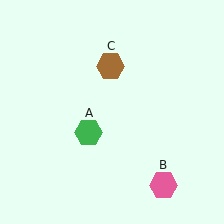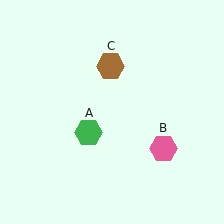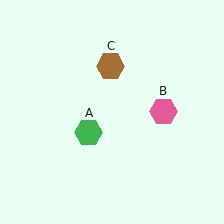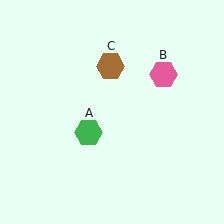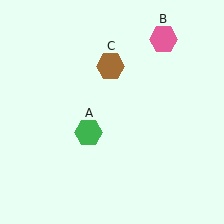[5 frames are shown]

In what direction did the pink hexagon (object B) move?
The pink hexagon (object B) moved up.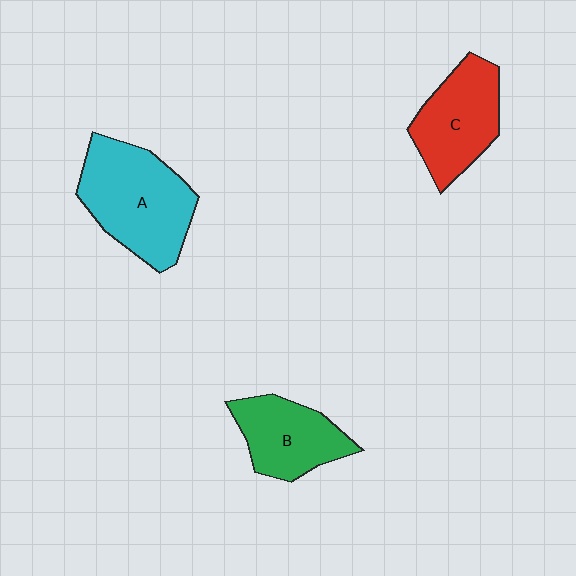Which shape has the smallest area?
Shape B (green).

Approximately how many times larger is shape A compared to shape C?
Approximately 1.3 times.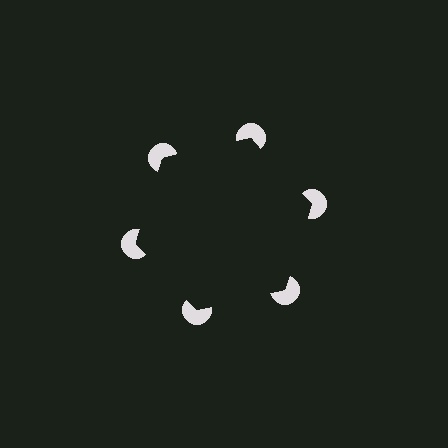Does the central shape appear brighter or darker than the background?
It typically appears slightly darker than the background, even though no actual brightness change is drawn.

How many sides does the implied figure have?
6 sides.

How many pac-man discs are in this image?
There are 6 — one at each vertex of the illusory hexagon.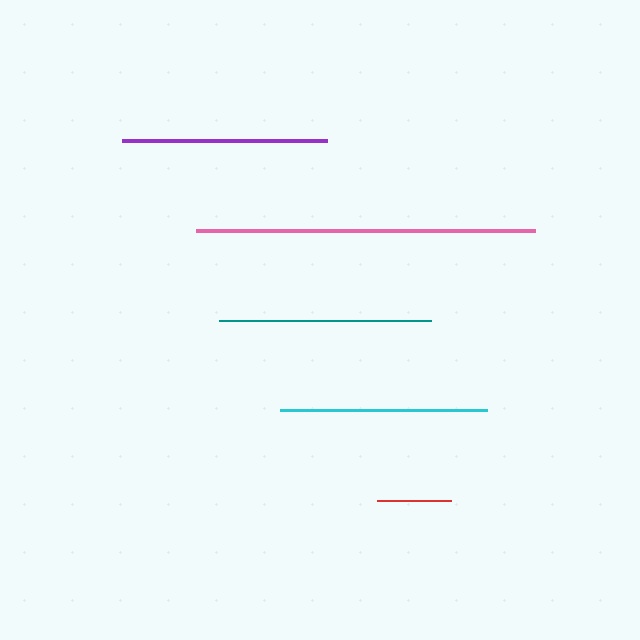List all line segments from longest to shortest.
From longest to shortest: pink, teal, cyan, purple, red.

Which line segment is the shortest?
The red line is the shortest at approximately 74 pixels.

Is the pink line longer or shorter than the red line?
The pink line is longer than the red line.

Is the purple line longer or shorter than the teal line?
The teal line is longer than the purple line.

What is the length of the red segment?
The red segment is approximately 74 pixels long.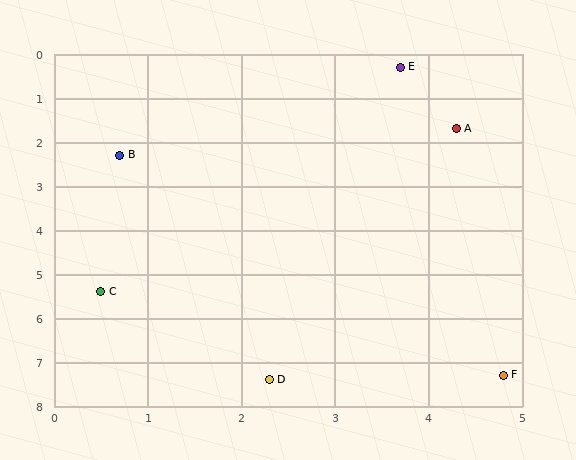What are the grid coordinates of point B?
Point B is at approximately (0.7, 2.3).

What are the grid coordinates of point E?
Point E is at approximately (3.7, 0.3).